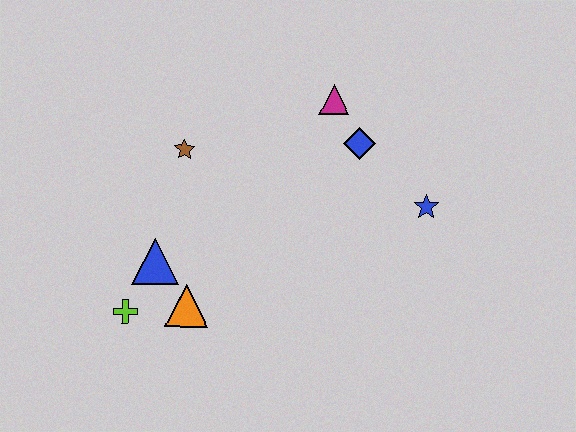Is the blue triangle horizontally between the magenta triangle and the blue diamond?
No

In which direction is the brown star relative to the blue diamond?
The brown star is to the left of the blue diamond.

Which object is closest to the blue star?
The blue diamond is closest to the blue star.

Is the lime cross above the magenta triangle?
No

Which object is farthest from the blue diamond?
The lime cross is farthest from the blue diamond.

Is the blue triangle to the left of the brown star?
Yes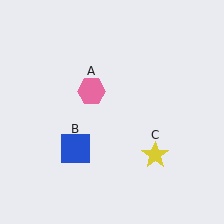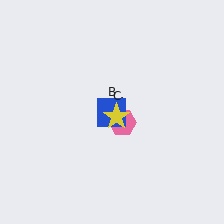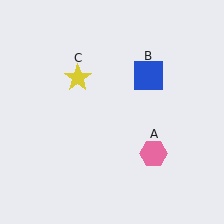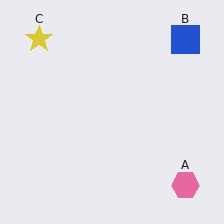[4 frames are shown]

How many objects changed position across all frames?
3 objects changed position: pink hexagon (object A), blue square (object B), yellow star (object C).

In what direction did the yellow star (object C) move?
The yellow star (object C) moved up and to the left.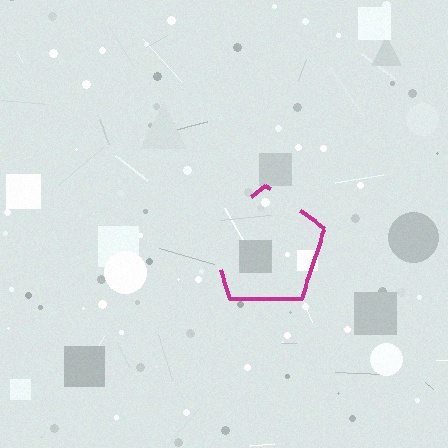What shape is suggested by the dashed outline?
The dashed outline suggests a pentagon.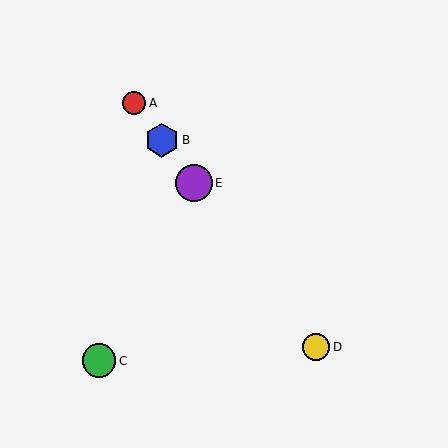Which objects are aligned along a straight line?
Objects A, B, D, E are aligned along a straight line.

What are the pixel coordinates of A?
Object A is at (134, 103).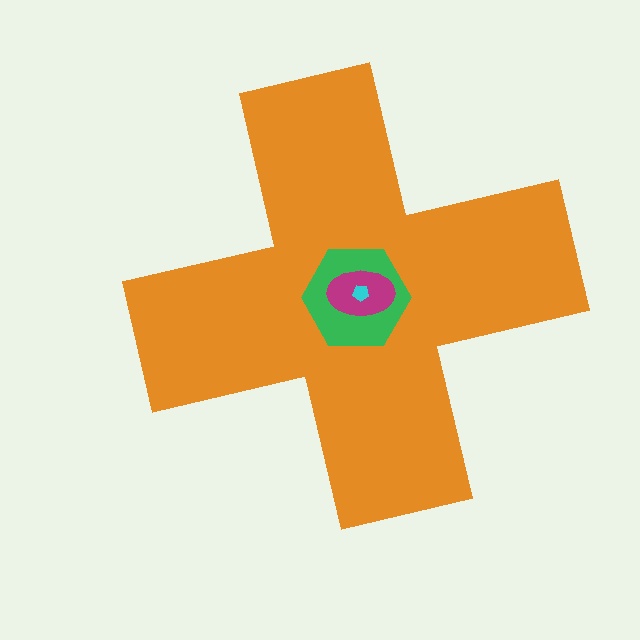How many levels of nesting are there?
4.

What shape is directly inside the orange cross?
The green hexagon.